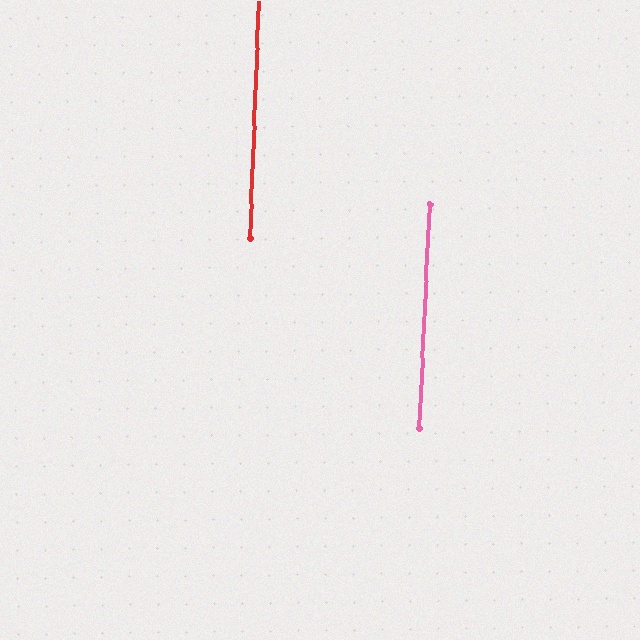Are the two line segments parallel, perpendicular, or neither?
Parallel — their directions differ by only 0.5°.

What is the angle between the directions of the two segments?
Approximately 1 degree.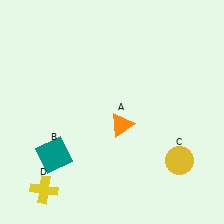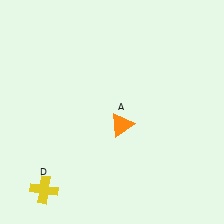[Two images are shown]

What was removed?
The yellow circle (C), the teal square (B) were removed in Image 2.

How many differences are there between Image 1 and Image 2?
There are 2 differences between the two images.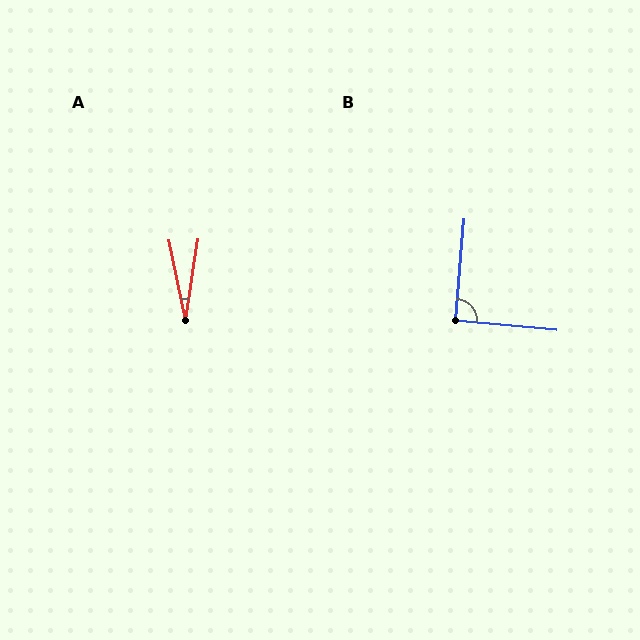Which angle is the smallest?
A, at approximately 20 degrees.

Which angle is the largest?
B, at approximately 91 degrees.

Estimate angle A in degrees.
Approximately 20 degrees.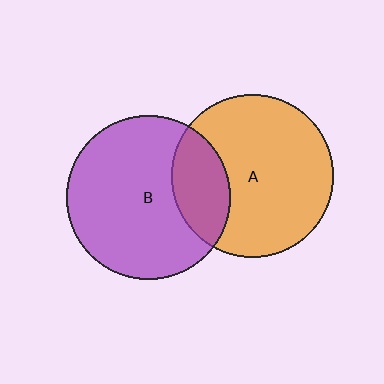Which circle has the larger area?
Circle B (purple).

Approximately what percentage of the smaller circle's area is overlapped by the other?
Approximately 25%.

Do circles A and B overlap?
Yes.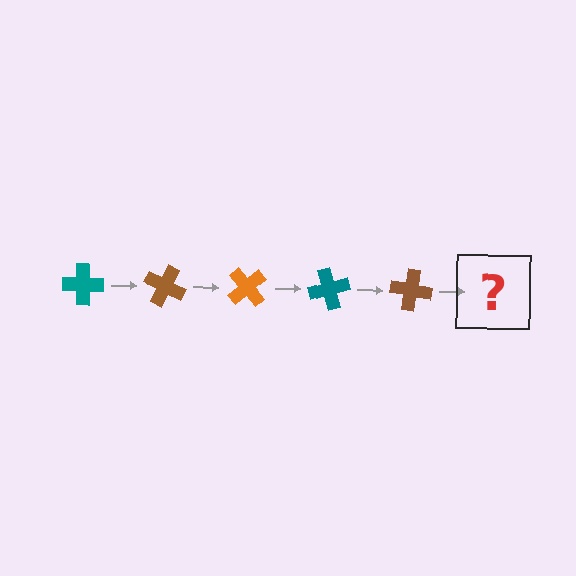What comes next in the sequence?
The next element should be an orange cross, rotated 125 degrees from the start.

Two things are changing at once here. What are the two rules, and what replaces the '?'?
The two rules are that it rotates 25 degrees each step and the color cycles through teal, brown, and orange. The '?' should be an orange cross, rotated 125 degrees from the start.